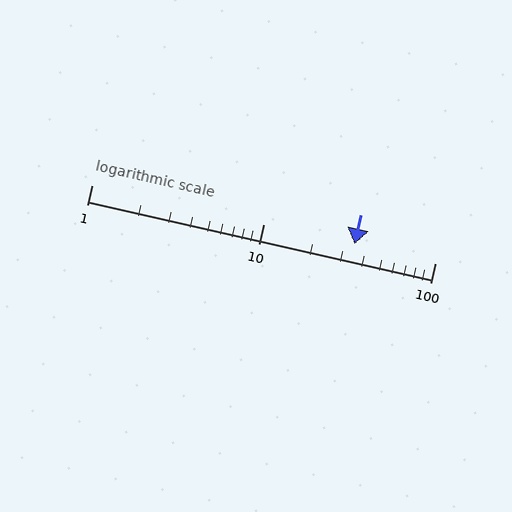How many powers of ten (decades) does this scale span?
The scale spans 2 decades, from 1 to 100.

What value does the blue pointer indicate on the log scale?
The pointer indicates approximately 34.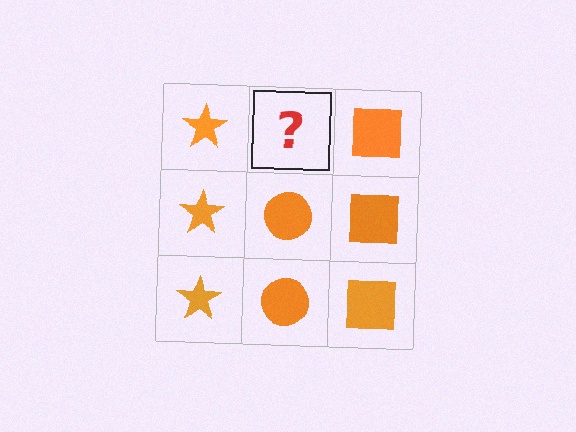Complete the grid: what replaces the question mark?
The question mark should be replaced with an orange circle.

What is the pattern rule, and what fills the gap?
The rule is that each column has a consistent shape. The gap should be filled with an orange circle.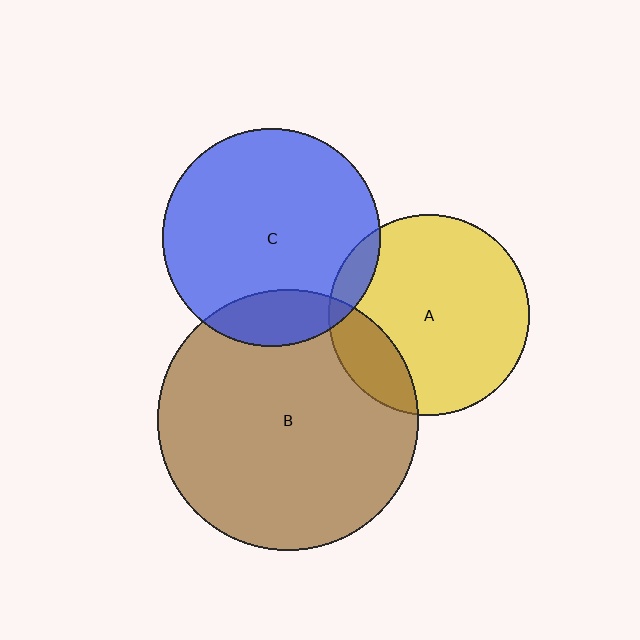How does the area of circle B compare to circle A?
Approximately 1.7 times.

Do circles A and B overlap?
Yes.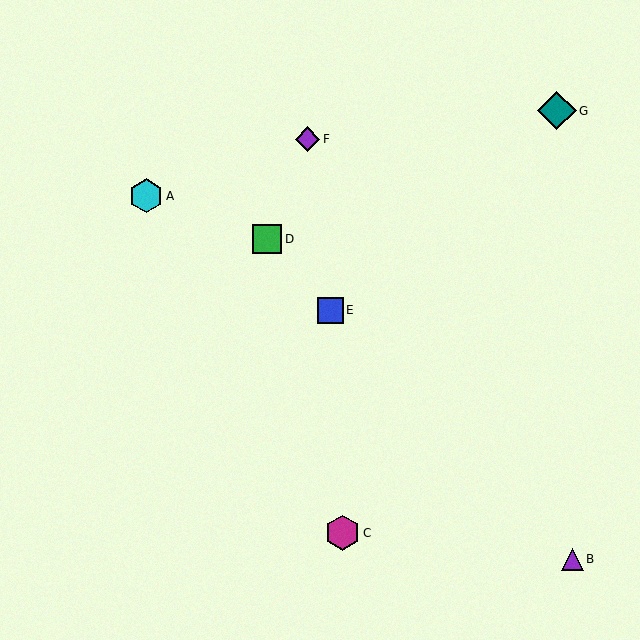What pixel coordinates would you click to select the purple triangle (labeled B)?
Click at (572, 559) to select the purple triangle B.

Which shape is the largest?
The teal diamond (labeled G) is the largest.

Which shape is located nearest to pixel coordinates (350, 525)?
The magenta hexagon (labeled C) at (343, 533) is nearest to that location.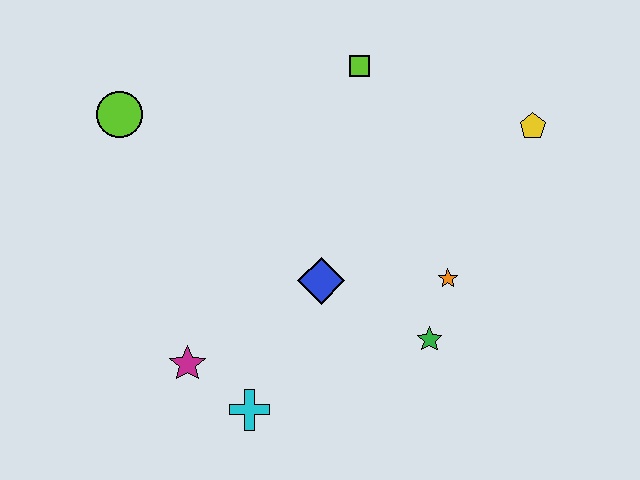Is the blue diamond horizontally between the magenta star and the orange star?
Yes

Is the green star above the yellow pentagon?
No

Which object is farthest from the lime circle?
The yellow pentagon is farthest from the lime circle.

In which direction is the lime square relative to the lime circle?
The lime square is to the right of the lime circle.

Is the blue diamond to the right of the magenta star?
Yes